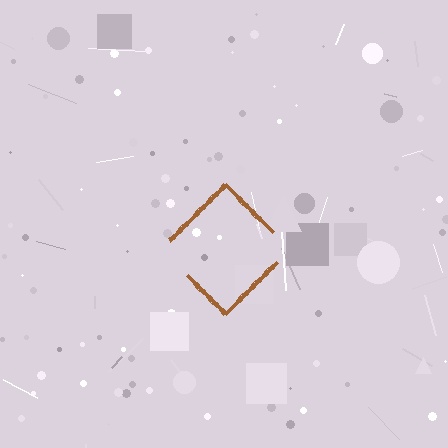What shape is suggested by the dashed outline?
The dashed outline suggests a diamond.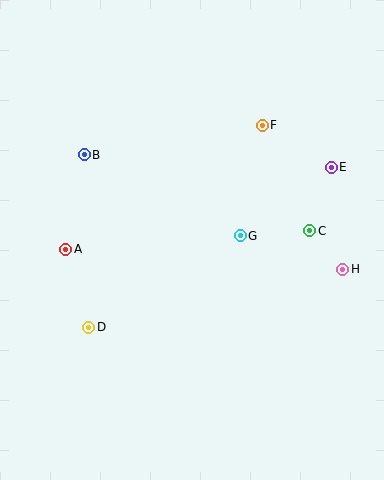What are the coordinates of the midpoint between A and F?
The midpoint between A and F is at (164, 187).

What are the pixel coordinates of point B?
Point B is at (84, 155).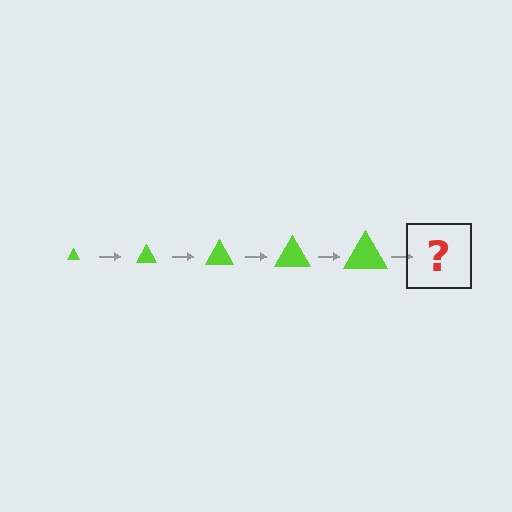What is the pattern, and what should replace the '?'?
The pattern is that the triangle gets progressively larger each step. The '?' should be a lime triangle, larger than the previous one.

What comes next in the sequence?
The next element should be a lime triangle, larger than the previous one.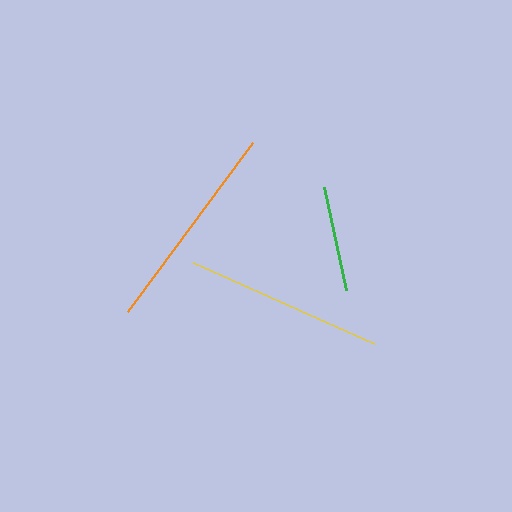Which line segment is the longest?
The orange line is the longest at approximately 210 pixels.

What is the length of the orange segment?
The orange segment is approximately 210 pixels long.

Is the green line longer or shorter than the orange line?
The orange line is longer than the green line.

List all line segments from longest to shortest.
From longest to shortest: orange, yellow, green.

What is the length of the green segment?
The green segment is approximately 105 pixels long.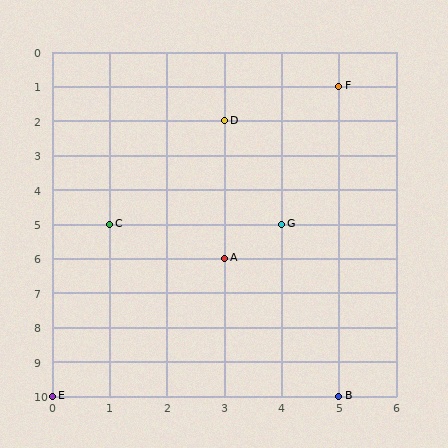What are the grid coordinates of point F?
Point F is at grid coordinates (5, 1).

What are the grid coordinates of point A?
Point A is at grid coordinates (3, 6).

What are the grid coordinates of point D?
Point D is at grid coordinates (3, 2).